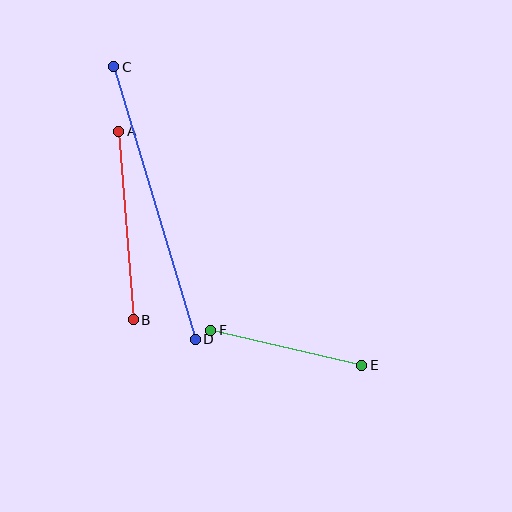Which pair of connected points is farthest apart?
Points C and D are farthest apart.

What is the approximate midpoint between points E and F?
The midpoint is at approximately (286, 348) pixels.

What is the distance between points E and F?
The distance is approximately 155 pixels.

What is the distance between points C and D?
The distance is approximately 285 pixels.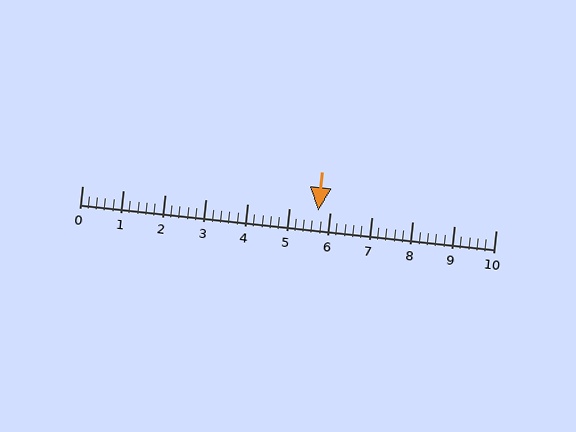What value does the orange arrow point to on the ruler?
The orange arrow points to approximately 5.7.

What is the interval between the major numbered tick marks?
The major tick marks are spaced 1 units apart.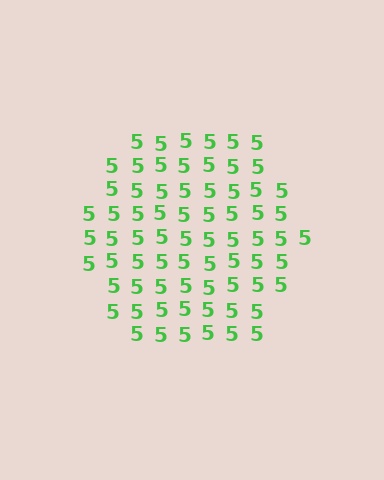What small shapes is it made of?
It is made of small digit 5's.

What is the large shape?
The large shape is a hexagon.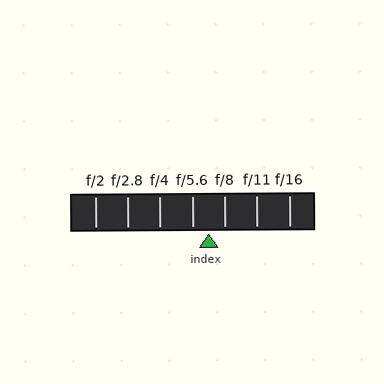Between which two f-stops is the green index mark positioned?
The index mark is between f/5.6 and f/8.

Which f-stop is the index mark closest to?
The index mark is closest to f/5.6.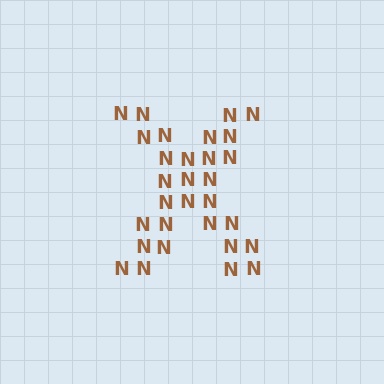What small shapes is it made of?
It is made of small letter N's.